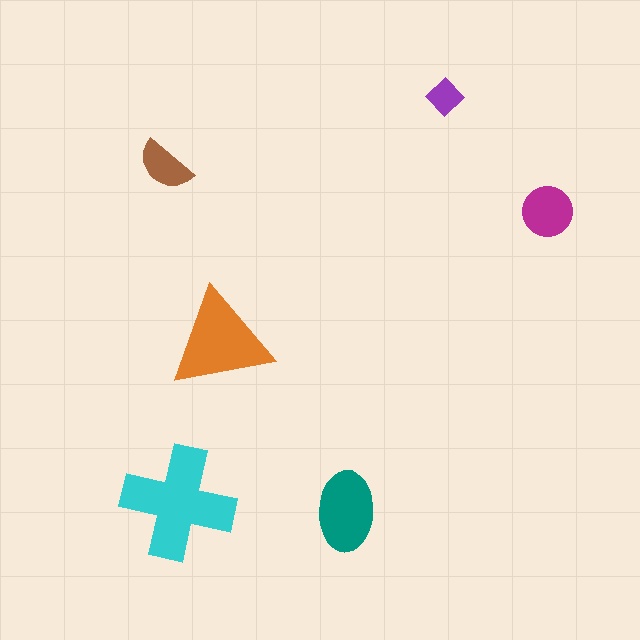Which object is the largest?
The cyan cross.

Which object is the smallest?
The purple diamond.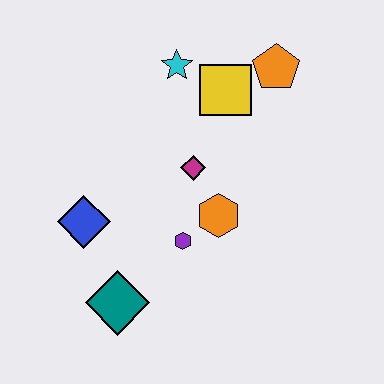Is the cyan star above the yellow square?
Yes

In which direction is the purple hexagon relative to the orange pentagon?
The purple hexagon is below the orange pentagon.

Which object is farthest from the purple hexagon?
The orange pentagon is farthest from the purple hexagon.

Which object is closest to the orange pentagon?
The yellow square is closest to the orange pentagon.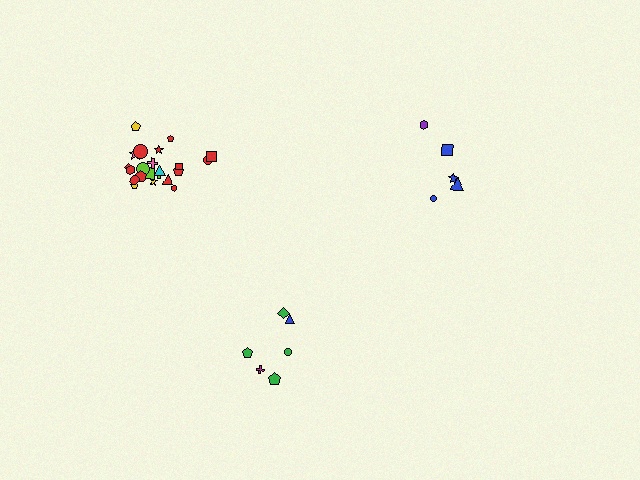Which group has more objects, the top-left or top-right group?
The top-left group.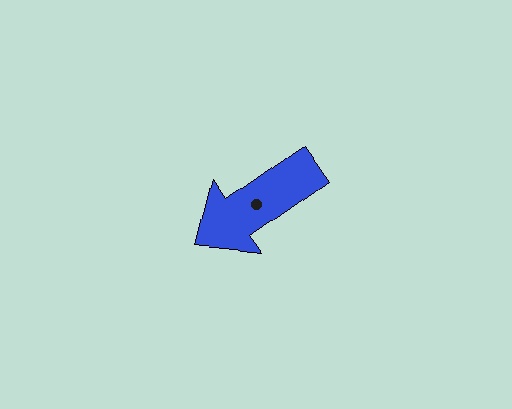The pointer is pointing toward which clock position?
Roughly 8 o'clock.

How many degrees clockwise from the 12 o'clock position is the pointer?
Approximately 235 degrees.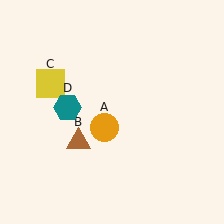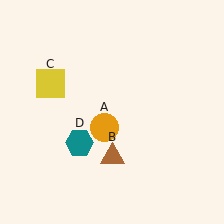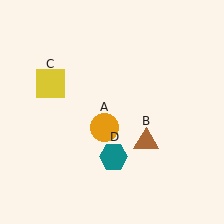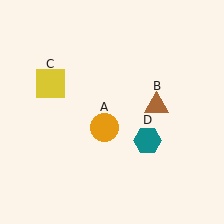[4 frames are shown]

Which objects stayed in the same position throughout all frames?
Orange circle (object A) and yellow square (object C) remained stationary.